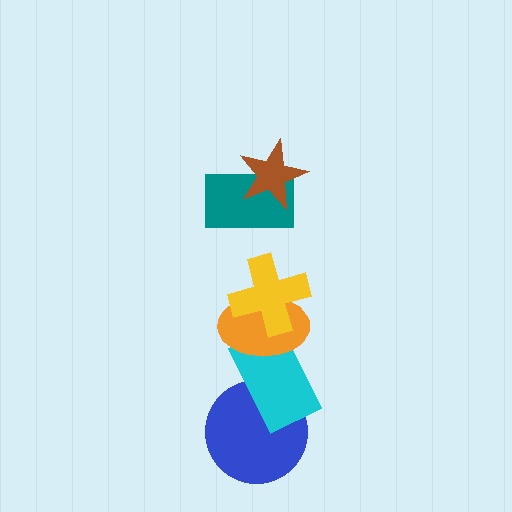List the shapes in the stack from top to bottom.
From top to bottom: the brown star, the teal rectangle, the yellow cross, the orange ellipse, the cyan rectangle, the blue circle.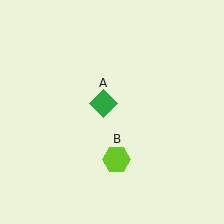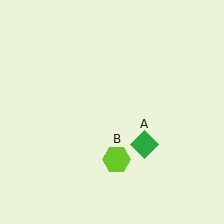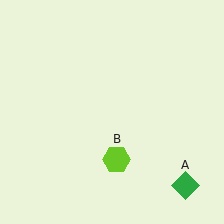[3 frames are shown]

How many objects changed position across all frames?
1 object changed position: green diamond (object A).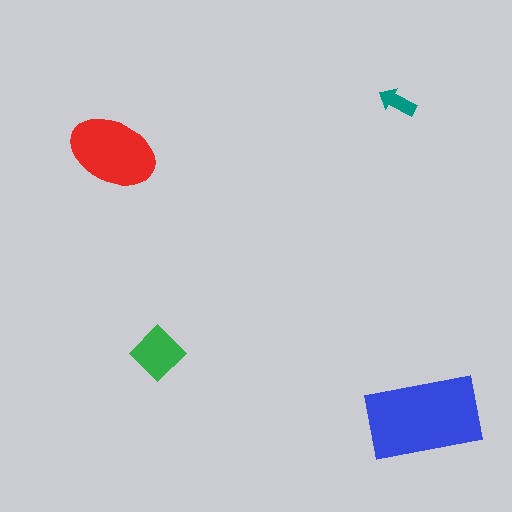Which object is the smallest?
The teal arrow.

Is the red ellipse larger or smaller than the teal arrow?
Larger.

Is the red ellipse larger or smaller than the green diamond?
Larger.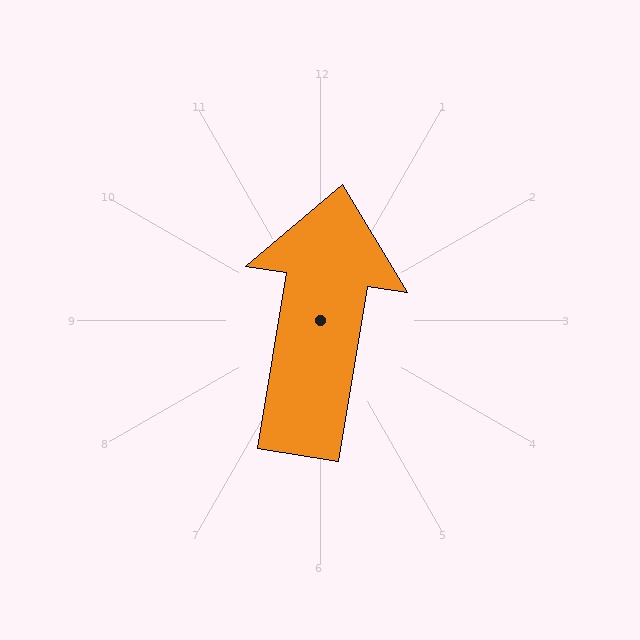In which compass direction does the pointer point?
North.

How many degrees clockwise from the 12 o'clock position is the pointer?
Approximately 9 degrees.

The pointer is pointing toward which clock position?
Roughly 12 o'clock.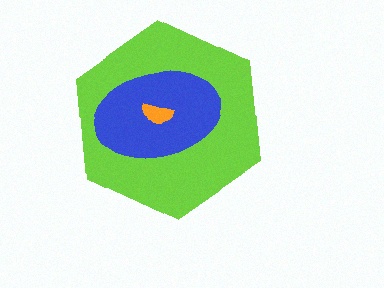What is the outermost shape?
The lime hexagon.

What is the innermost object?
The orange semicircle.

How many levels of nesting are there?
3.